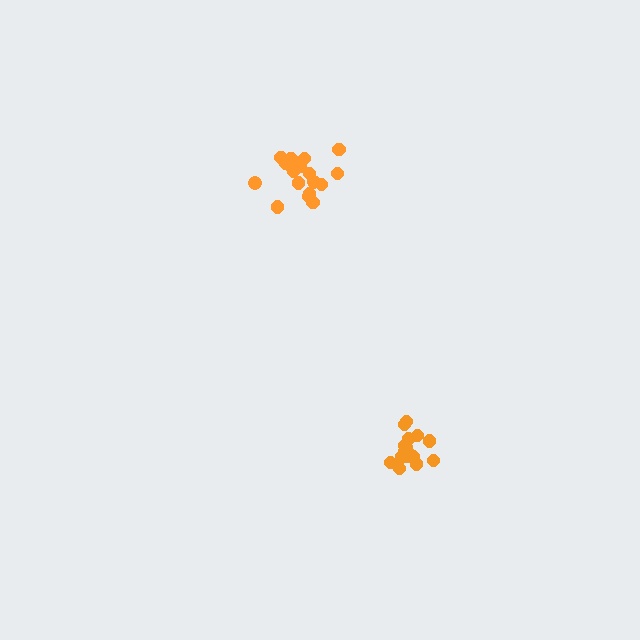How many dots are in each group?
Group 1: 19 dots, Group 2: 17 dots (36 total).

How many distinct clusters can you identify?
There are 2 distinct clusters.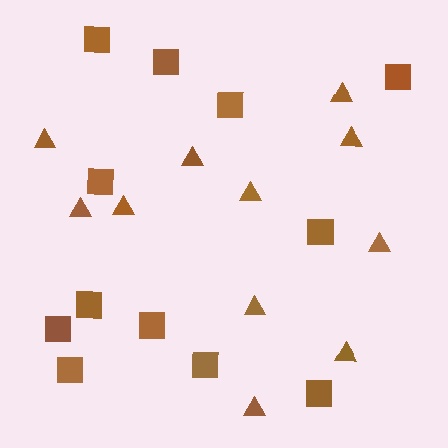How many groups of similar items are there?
There are 2 groups: one group of squares (12) and one group of triangles (11).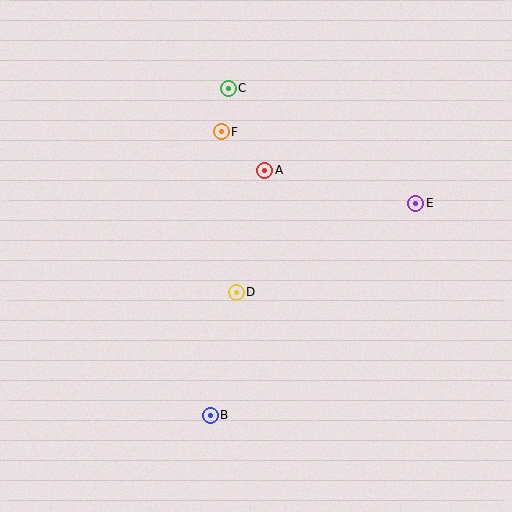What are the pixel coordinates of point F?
Point F is at (221, 132).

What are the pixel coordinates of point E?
Point E is at (416, 203).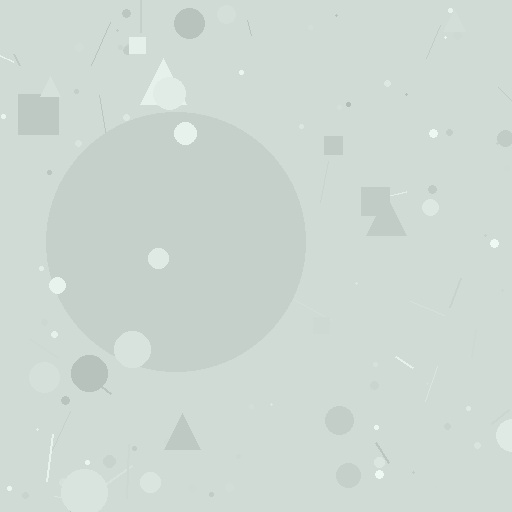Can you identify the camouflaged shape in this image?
The camouflaged shape is a circle.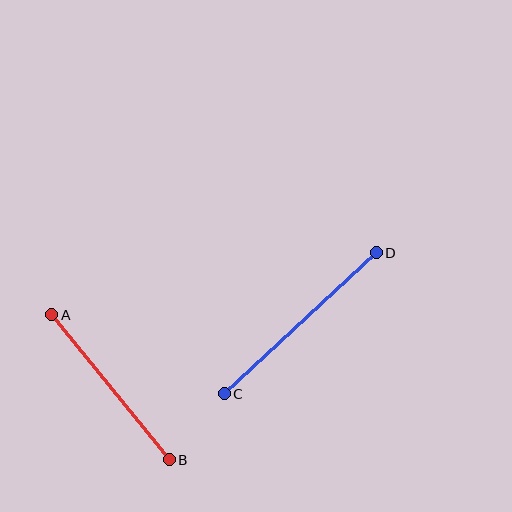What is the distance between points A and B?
The distance is approximately 187 pixels.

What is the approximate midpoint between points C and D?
The midpoint is at approximately (300, 323) pixels.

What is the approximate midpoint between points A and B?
The midpoint is at approximately (110, 387) pixels.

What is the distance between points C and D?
The distance is approximately 207 pixels.